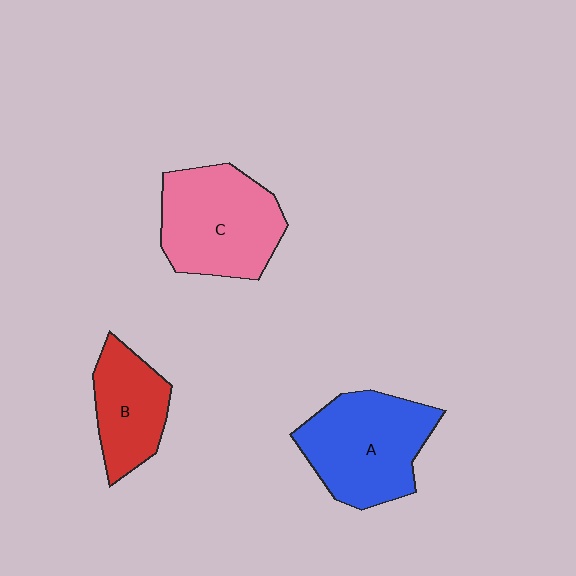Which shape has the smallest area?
Shape B (red).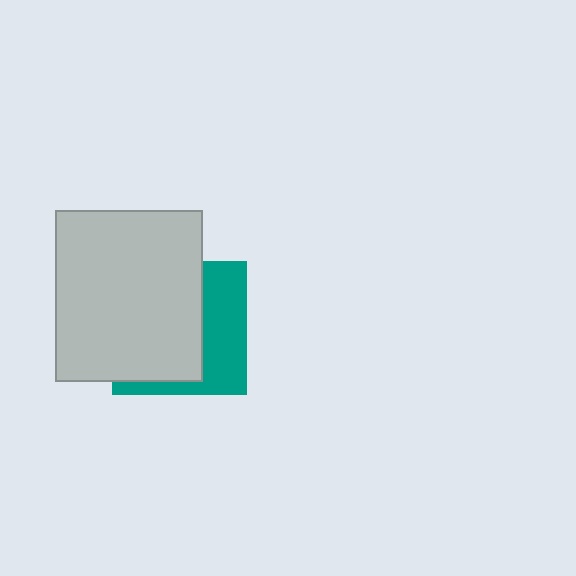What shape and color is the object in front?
The object in front is a light gray rectangle.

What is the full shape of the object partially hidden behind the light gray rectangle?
The partially hidden object is a teal square.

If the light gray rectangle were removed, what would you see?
You would see the complete teal square.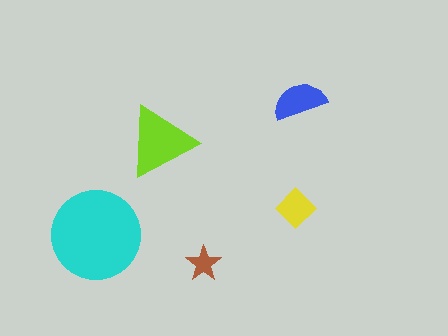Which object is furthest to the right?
The blue semicircle is rightmost.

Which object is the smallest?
The brown star.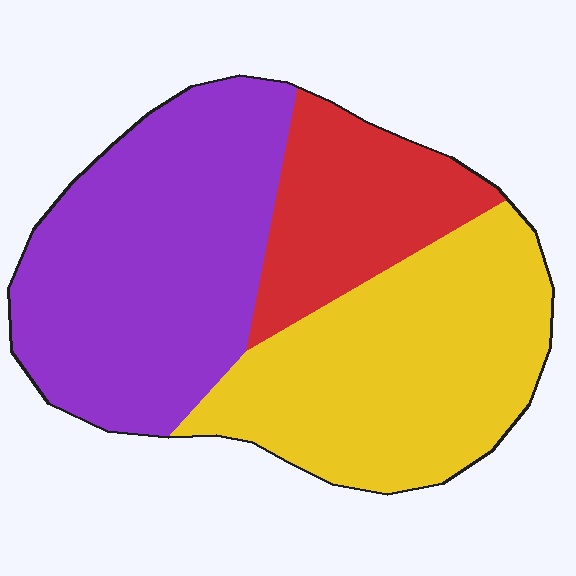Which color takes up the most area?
Purple, at roughly 40%.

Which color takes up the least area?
Red, at roughly 20%.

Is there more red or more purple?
Purple.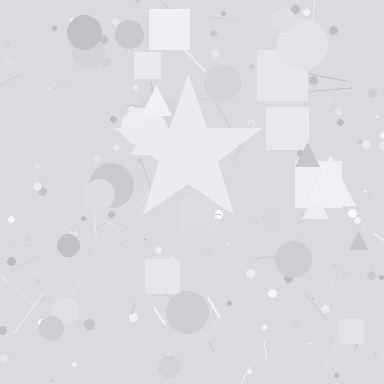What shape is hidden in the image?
A star is hidden in the image.